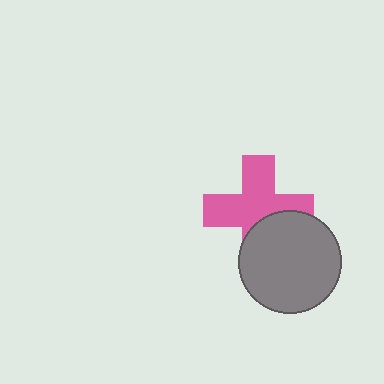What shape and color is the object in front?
The object in front is a gray circle.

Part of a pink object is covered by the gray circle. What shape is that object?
It is a cross.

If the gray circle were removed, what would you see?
You would see the complete pink cross.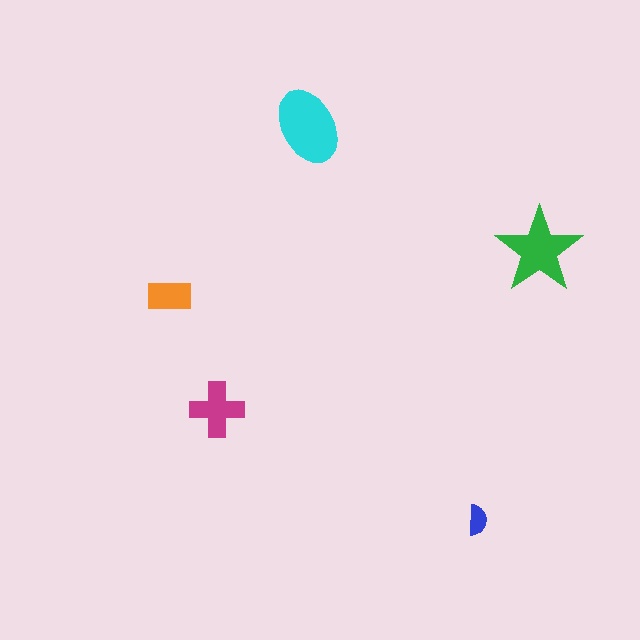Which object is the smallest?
The blue semicircle.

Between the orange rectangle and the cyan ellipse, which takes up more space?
The cyan ellipse.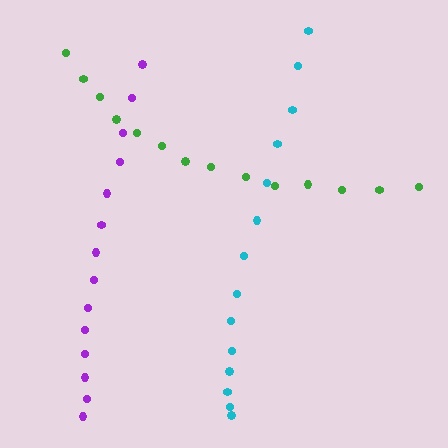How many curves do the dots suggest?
There are 3 distinct paths.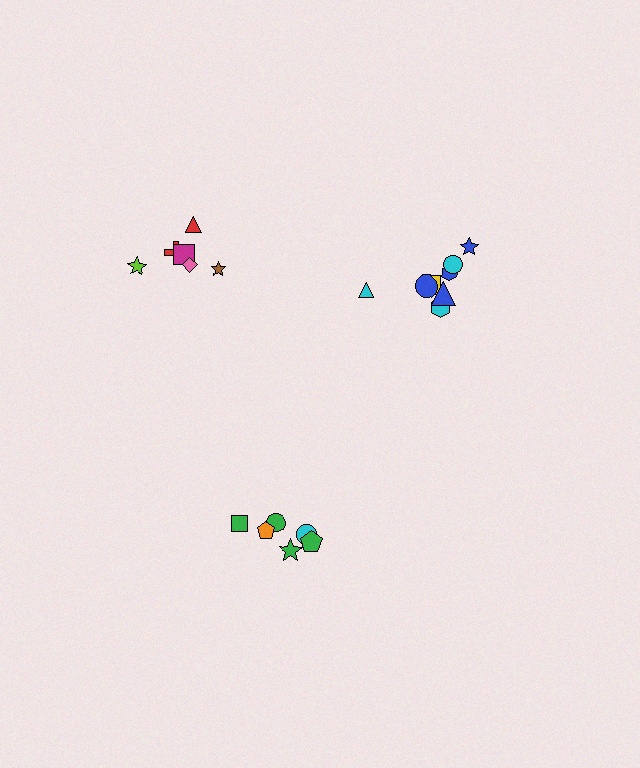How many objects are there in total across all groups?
There are 20 objects.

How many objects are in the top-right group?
There are 8 objects.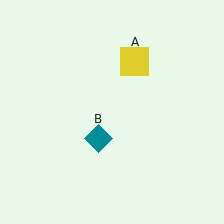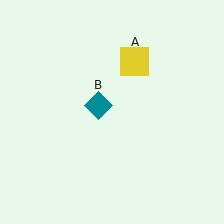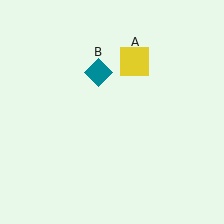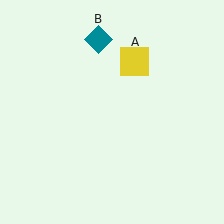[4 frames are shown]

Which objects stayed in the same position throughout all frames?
Yellow square (object A) remained stationary.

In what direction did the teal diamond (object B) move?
The teal diamond (object B) moved up.